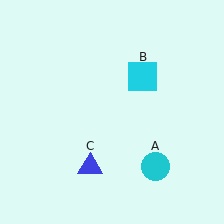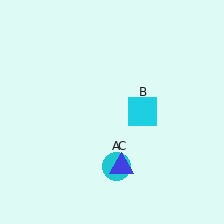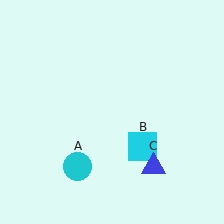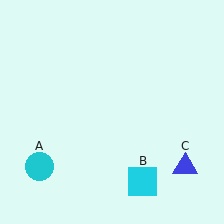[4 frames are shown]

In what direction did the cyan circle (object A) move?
The cyan circle (object A) moved left.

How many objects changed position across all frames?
3 objects changed position: cyan circle (object A), cyan square (object B), blue triangle (object C).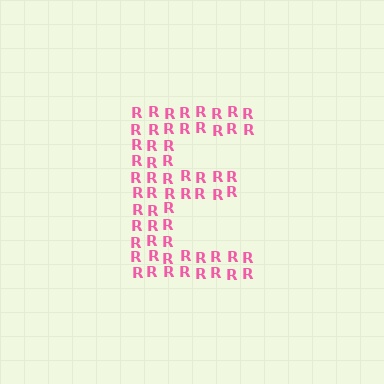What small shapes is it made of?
It is made of small letter R's.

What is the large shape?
The large shape is the letter E.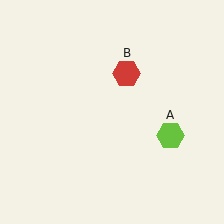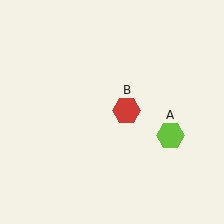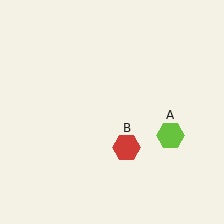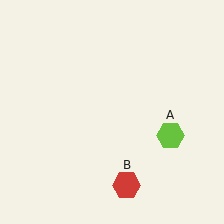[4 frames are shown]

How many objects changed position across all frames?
1 object changed position: red hexagon (object B).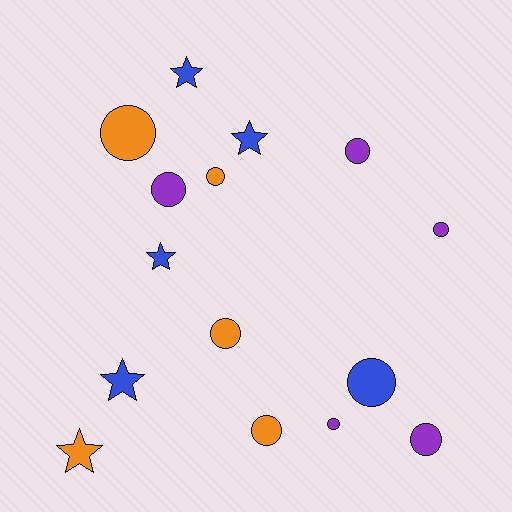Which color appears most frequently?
Blue, with 5 objects.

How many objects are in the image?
There are 15 objects.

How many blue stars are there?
There are 4 blue stars.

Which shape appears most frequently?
Circle, with 10 objects.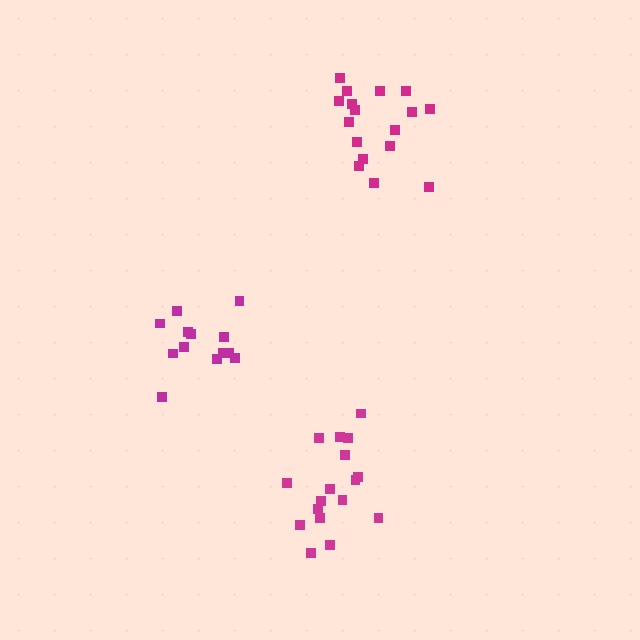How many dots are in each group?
Group 1: 13 dots, Group 2: 17 dots, Group 3: 17 dots (47 total).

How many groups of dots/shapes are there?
There are 3 groups.